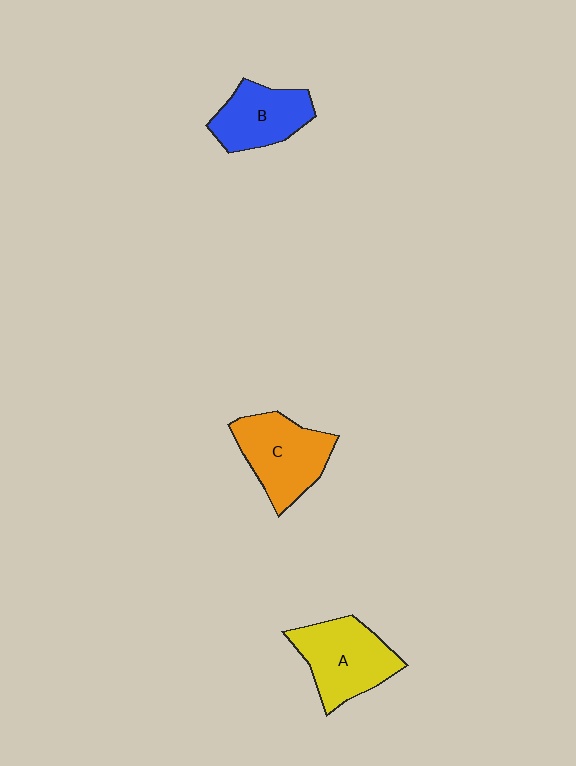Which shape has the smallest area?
Shape B (blue).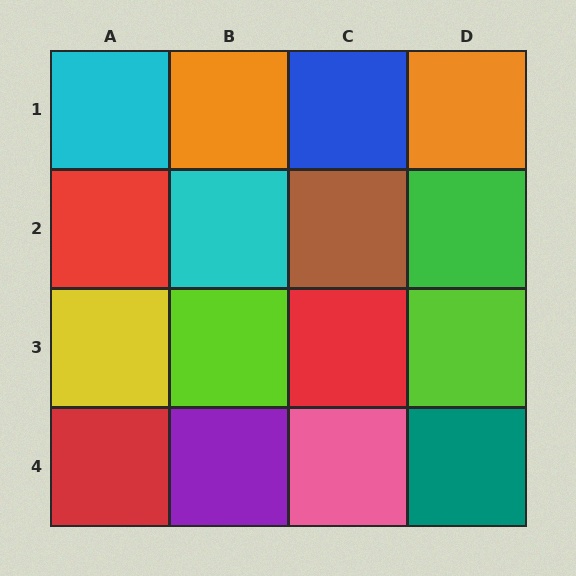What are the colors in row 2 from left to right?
Red, cyan, brown, green.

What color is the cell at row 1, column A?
Cyan.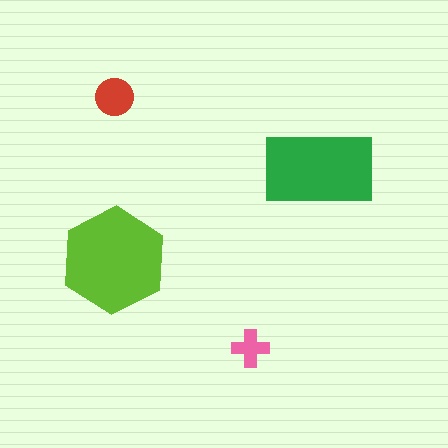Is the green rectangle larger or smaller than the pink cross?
Larger.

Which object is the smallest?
The pink cross.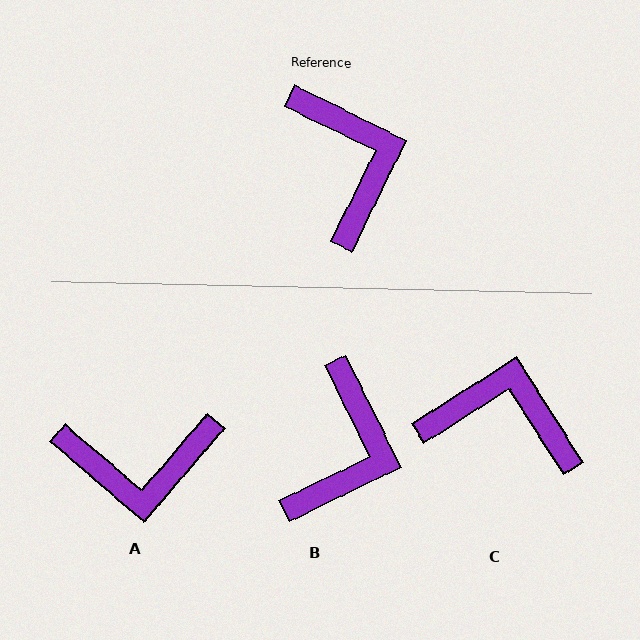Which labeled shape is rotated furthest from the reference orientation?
A, about 105 degrees away.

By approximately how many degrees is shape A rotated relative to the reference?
Approximately 105 degrees clockwise.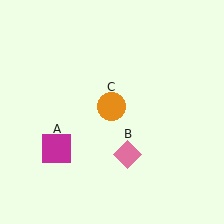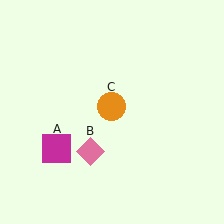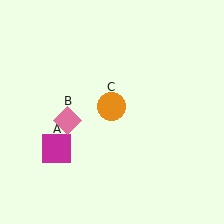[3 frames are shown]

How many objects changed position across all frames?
1 object changed position: pink diamond (object B).